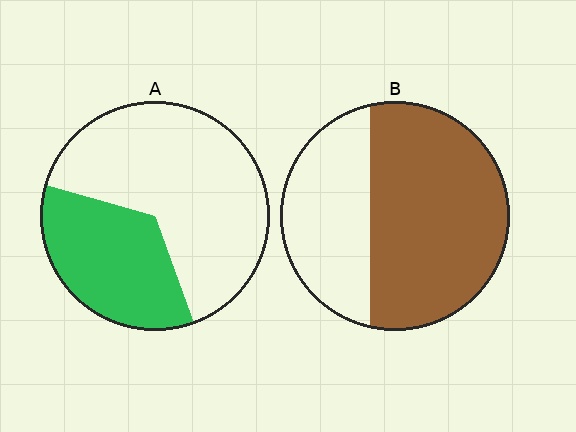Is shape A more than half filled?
No.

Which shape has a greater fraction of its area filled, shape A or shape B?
Shape B.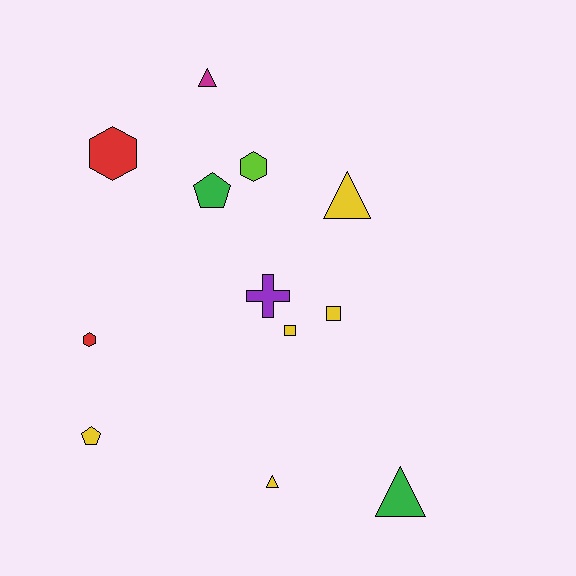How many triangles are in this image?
There are 4 triangles.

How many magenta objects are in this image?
There is 1 magenta object.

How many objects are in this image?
There are 12 objects.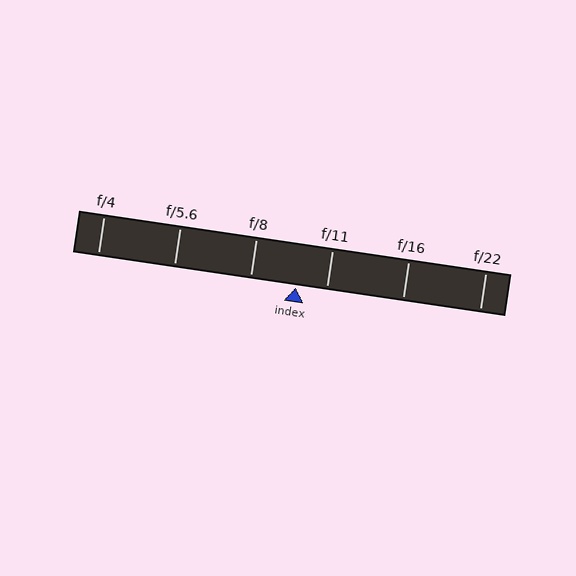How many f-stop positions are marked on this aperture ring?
There are 6 f-stop positions marked.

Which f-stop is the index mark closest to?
The index mark is closest to f/11.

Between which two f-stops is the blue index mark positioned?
The index mark is between f/8 and f/11.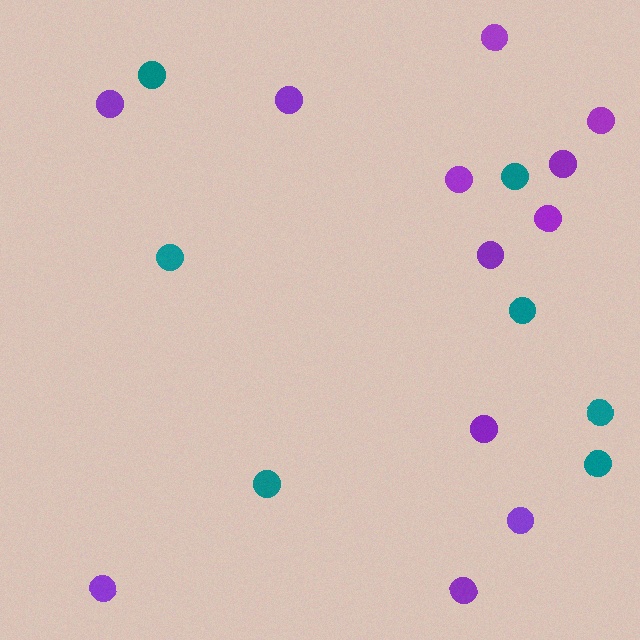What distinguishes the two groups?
There are 2 groups: one group of purple circles (12) and one group of teal circles (7).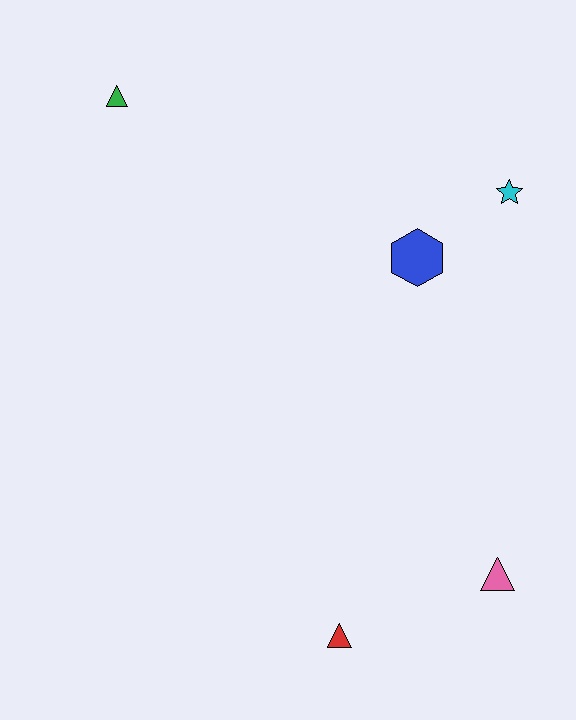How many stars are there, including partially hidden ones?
There is 1 star.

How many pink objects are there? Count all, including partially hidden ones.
There is 1 pink object.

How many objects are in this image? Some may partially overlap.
There are 5 objects.